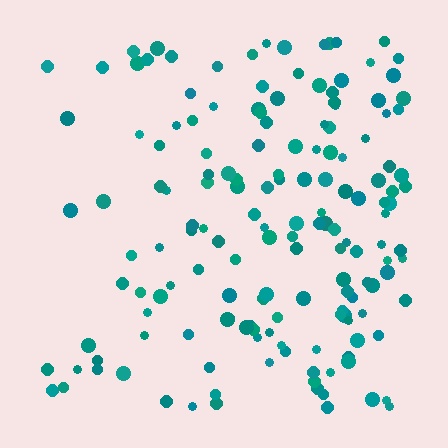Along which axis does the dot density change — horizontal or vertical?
Horizontal.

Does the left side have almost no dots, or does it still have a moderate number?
Still a moderate number, just noticeably fewer than the right.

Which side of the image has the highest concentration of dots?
The right.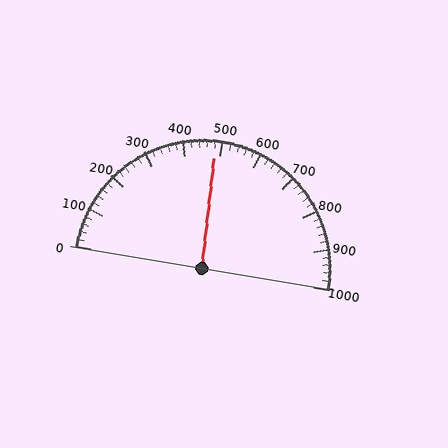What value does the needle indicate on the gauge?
The needle indicates approximately 480.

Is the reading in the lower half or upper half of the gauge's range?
The reading is in the lower half of the range (0 to 1000).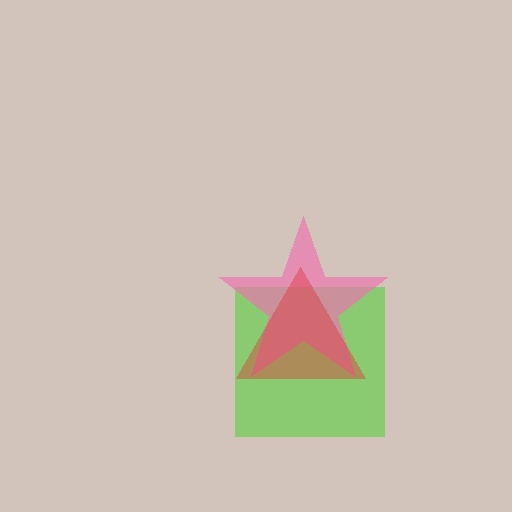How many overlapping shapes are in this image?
There are 3 overlapping shapes in the image.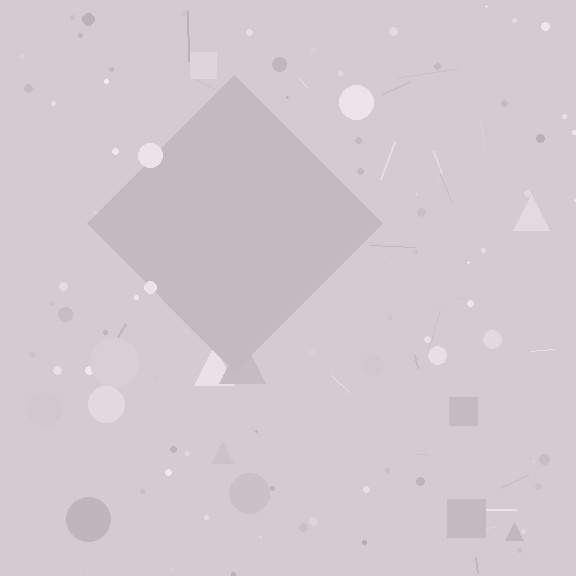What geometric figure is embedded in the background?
A diamond is embedded in the background.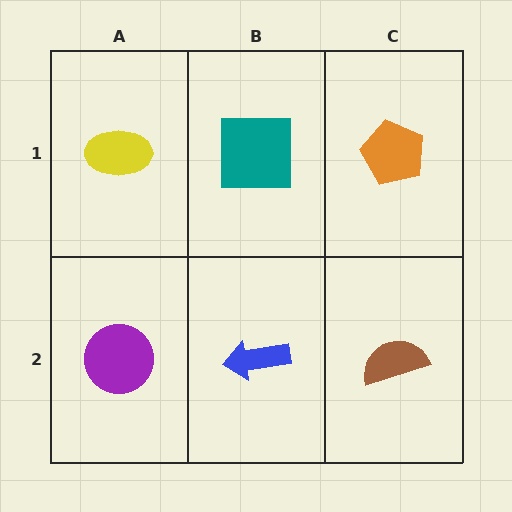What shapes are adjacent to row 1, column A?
A purple circle (row 2, column A), a teal square (row 1, column B).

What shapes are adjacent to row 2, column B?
A teal square (row 1, column B), a purple circle (row 2, column A), a brown semicircle (row 2, column C).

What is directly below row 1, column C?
A brown semicircle.